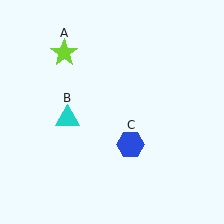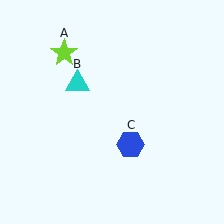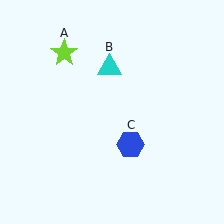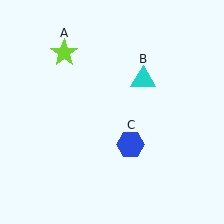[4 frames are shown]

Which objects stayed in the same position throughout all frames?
Lime star (object A) and blue hexagon (object C) remained stationary.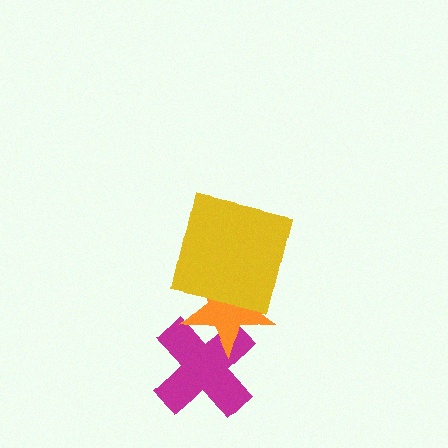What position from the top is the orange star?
The orange star is 2nd from the top.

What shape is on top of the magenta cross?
The orange star is on top of the magenta cross.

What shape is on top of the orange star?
The yellow square is on top of the orange star.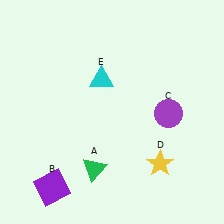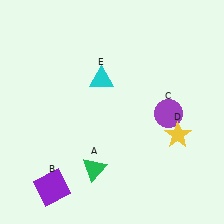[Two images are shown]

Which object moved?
The yellow star (D) moved up.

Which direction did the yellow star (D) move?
The yellow star (D) moved up.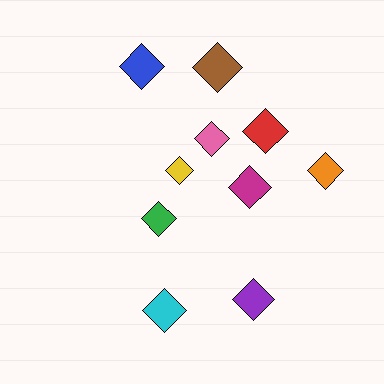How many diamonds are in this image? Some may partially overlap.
There are 10 diamonds.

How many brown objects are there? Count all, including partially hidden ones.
There is 1 brown object.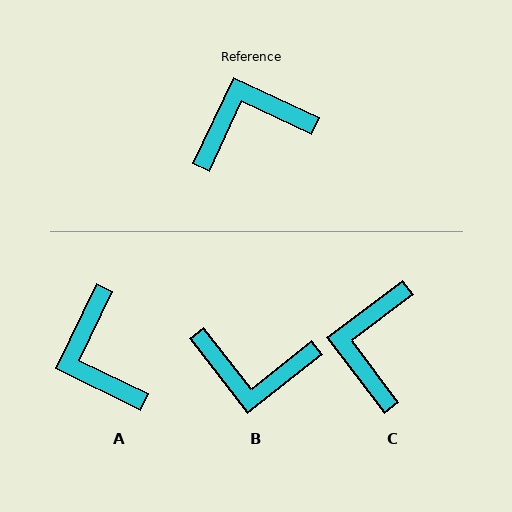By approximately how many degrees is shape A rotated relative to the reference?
Approximately 90 degrees counter-clockwise.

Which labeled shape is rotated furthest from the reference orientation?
B, about 153 degrees away.